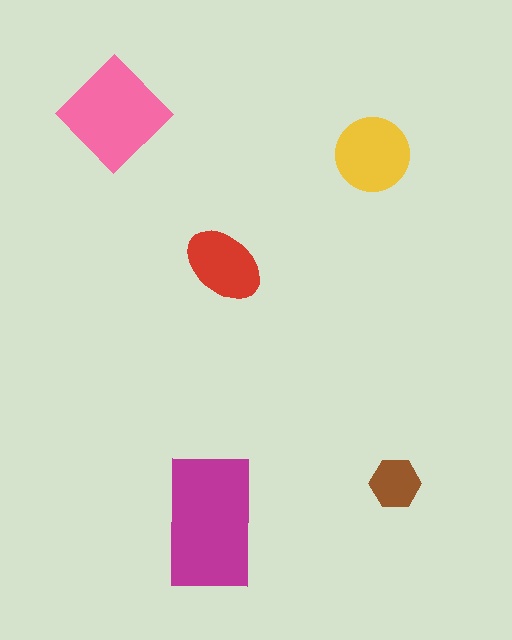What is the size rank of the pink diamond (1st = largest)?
2nd.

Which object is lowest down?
The magenta rectangle is bottommost.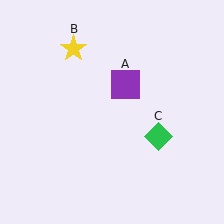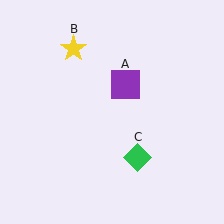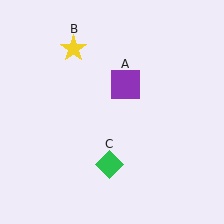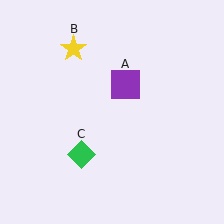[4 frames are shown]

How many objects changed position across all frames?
1 object changed position: green diamond (object C).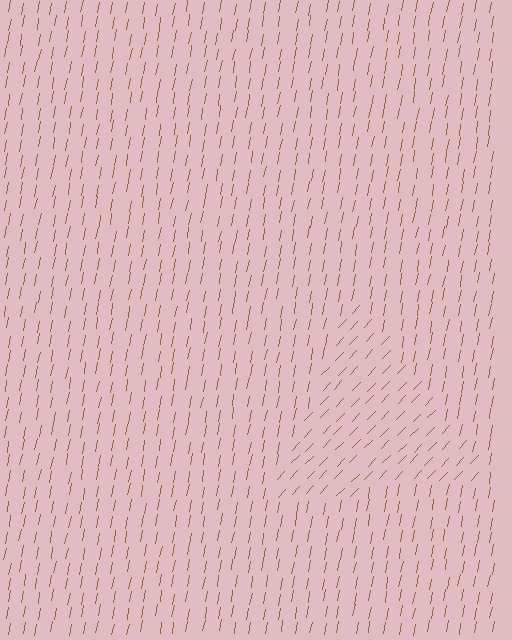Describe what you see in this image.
The image is filled with small brown line segments. A triangle region in the image has lines oriented differently from the surrounding lines, creating a visible texture boundary.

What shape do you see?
I see a triangle.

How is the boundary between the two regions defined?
The boundary is defined purely by a change in line orientation (approximately 34 degrees difference). All lines are the same color and thickness.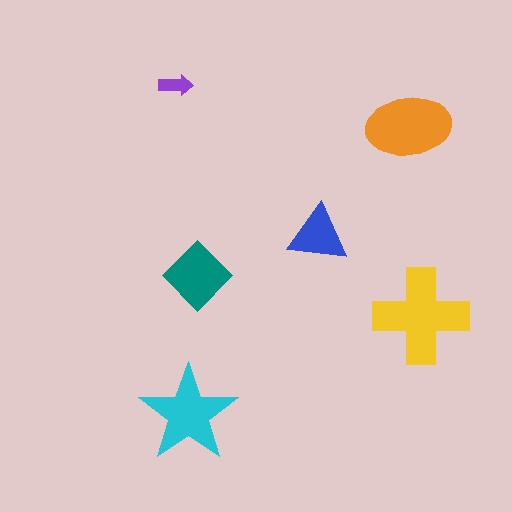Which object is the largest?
The yellow cross.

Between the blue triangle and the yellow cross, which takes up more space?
The yellow cross.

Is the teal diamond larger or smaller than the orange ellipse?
Smaller.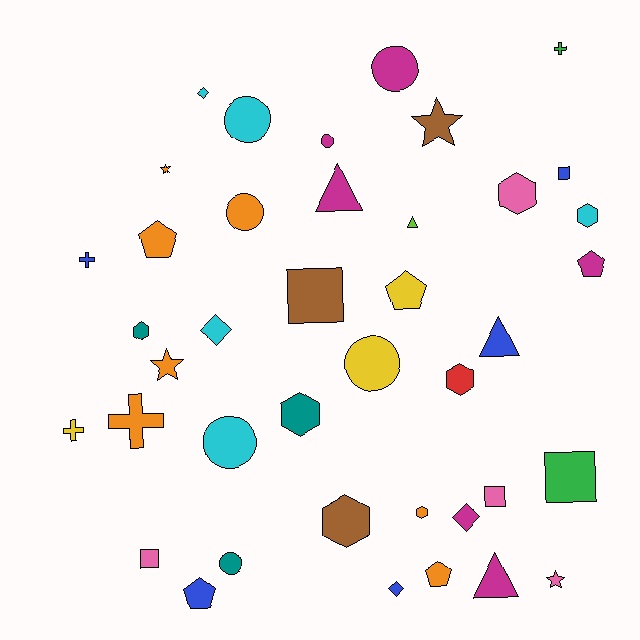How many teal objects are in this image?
There are 3 teal objects.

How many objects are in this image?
There are 40 objects.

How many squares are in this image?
There are 5 squares.